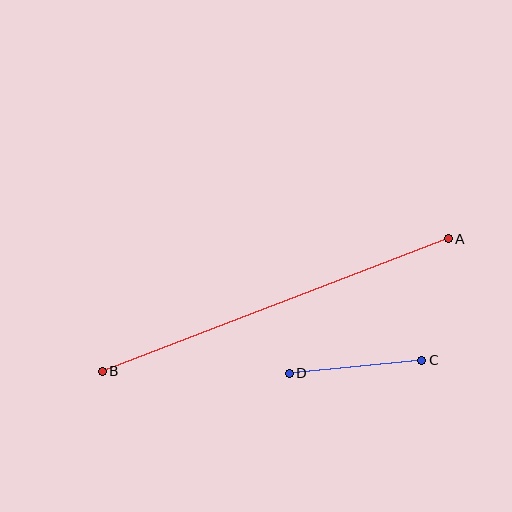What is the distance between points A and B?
The distance is approximately 371 pixels.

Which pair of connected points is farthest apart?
Points A and B are farthest apart.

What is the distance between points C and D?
The distance is approximately 133 pixels.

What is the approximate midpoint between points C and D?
The midpoint is at approximately (355, 367) pixels.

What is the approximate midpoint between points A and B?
The midpoint is at approximately (275, 305) pixels.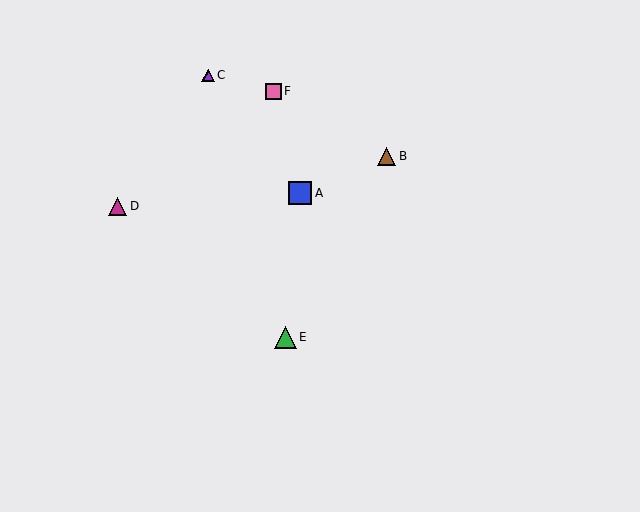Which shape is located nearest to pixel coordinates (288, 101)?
The pink square (labeled F) at (273, 91) is nearest to that location.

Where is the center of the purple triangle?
The center of the purple triangle is at (208, 75).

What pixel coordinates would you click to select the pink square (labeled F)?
Click at (273, 91) to select the pink square F.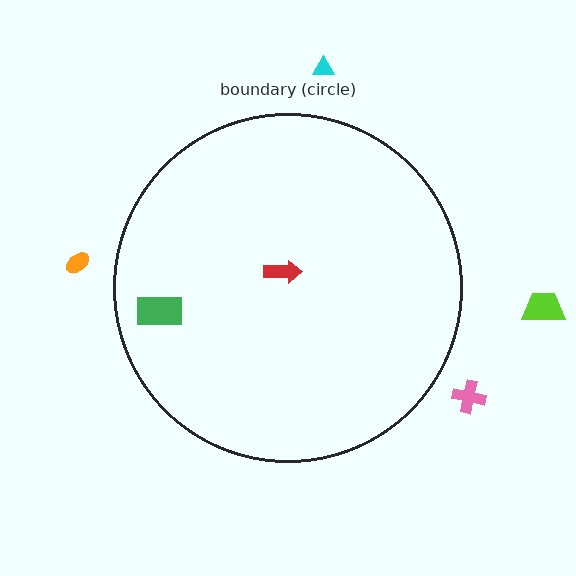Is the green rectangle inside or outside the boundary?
Inside.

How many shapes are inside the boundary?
2 inside, 4 outside.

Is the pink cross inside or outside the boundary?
Outside.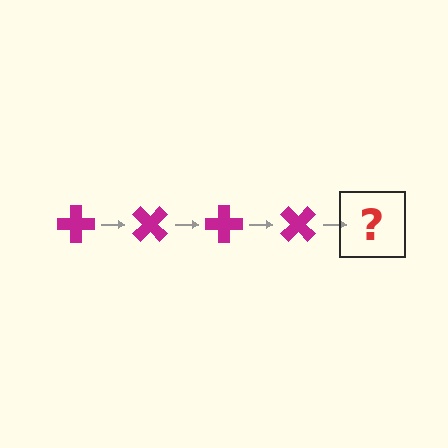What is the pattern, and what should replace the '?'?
The pattern is that the cross rotates 45 degrees each step. The '?' should be a magenta cross rotated 180 degrees.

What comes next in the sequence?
The next element should be a magenta cross rotated 180 degrees.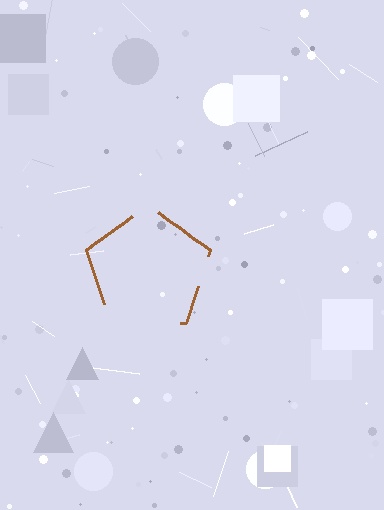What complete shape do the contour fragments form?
The contour fragments form a pentagon.